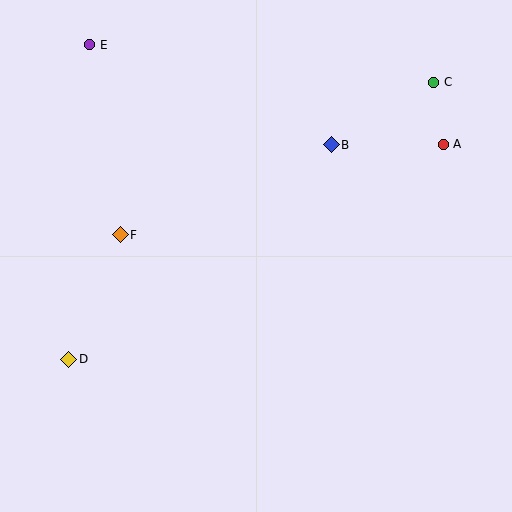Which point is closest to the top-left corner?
Point E is closest to the top-left corner.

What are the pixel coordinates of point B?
Point B is at (331, 145).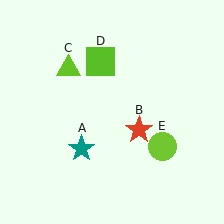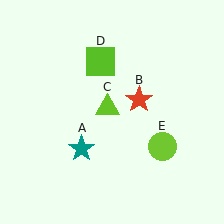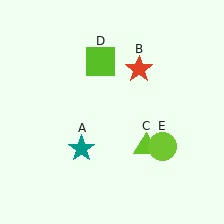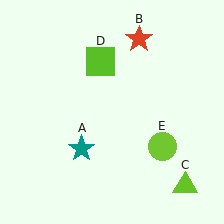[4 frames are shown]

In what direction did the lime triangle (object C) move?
The lime triangle (object C) moved down and to the right.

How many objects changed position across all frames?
2 objects changed position: red star (object B), lime triangle (object C).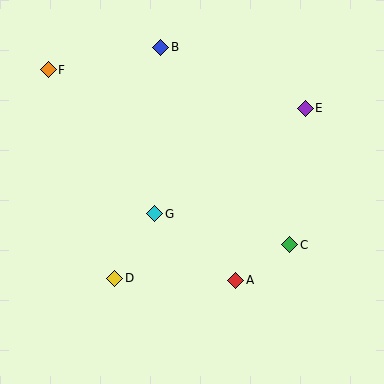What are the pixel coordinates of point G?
Point G is at (155, 214).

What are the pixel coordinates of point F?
Point F is at (48, 70).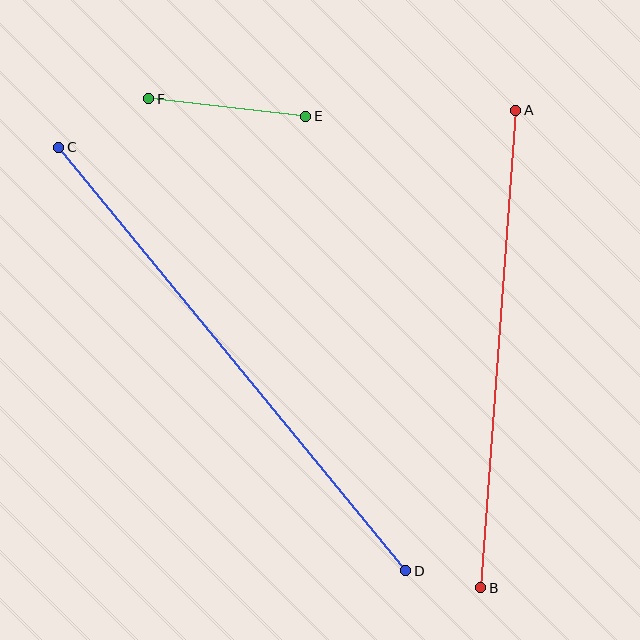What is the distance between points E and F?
The distance is approximately 158 pixels.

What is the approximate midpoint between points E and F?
The midpoint is at approximately (227, 107) pixels.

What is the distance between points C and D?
The distance is approximately 547 pixels.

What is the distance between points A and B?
The distance is approximately 479 pixels.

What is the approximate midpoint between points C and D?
The midpoint is at approximately (232, 359) pixels.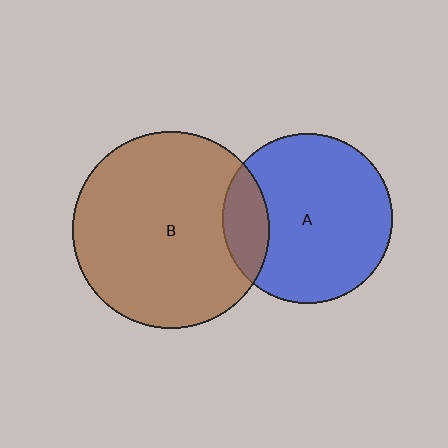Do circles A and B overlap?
Yes.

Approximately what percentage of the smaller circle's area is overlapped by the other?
Approximately 15%.